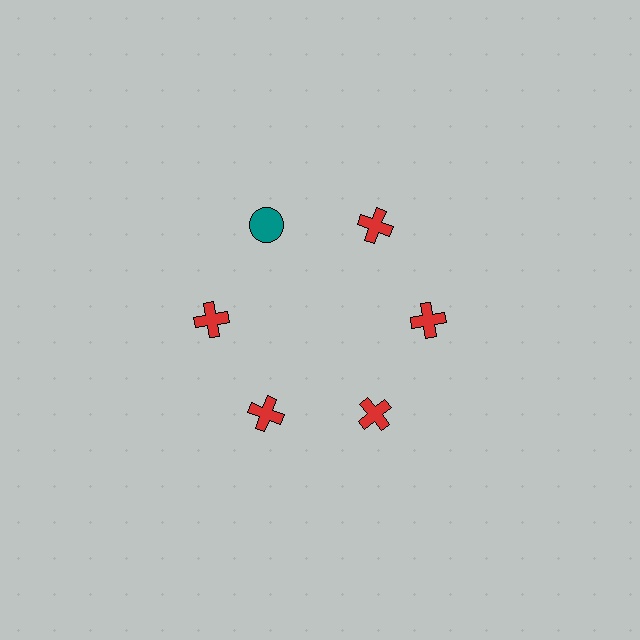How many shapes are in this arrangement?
There are 6 shapes arranged in a ring pattern.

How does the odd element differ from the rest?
It differs in both color (teal instead of red) and shape (circle instead of cross).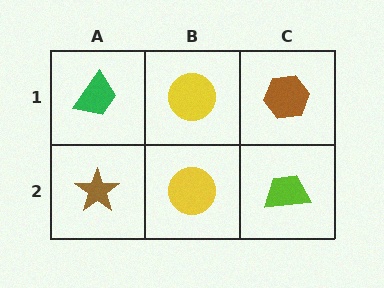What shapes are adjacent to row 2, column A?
A green trapezoid (row 1, column A), a yellow circle (row 2, column B).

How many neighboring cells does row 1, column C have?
2.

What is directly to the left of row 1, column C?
A yellow circle.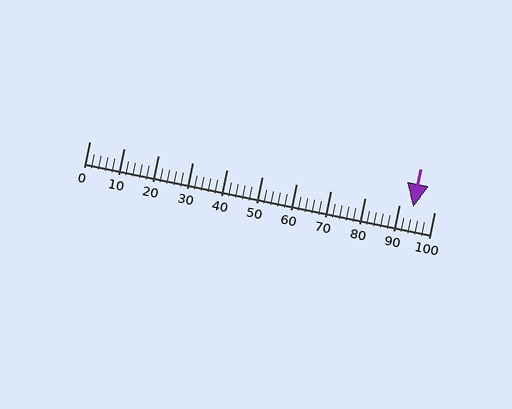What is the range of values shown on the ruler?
The ruler shows values from 0 to 100.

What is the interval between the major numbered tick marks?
The major tick marks are spaced 10 units apart.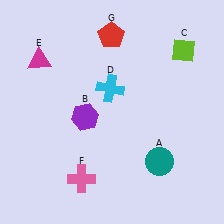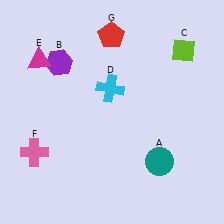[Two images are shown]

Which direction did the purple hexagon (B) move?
The purple hexagon (B) moved up.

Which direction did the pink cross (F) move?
The pink cross (F) moved left.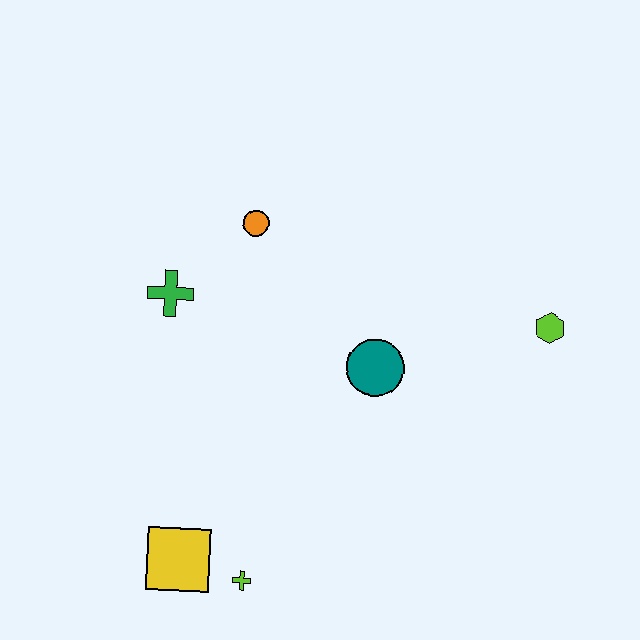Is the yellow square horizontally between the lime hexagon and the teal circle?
No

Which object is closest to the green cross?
The orange circle is closest to the green cross.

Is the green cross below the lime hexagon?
No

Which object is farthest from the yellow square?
The lime hexagon is farthest from the yellow square.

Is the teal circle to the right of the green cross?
Yes